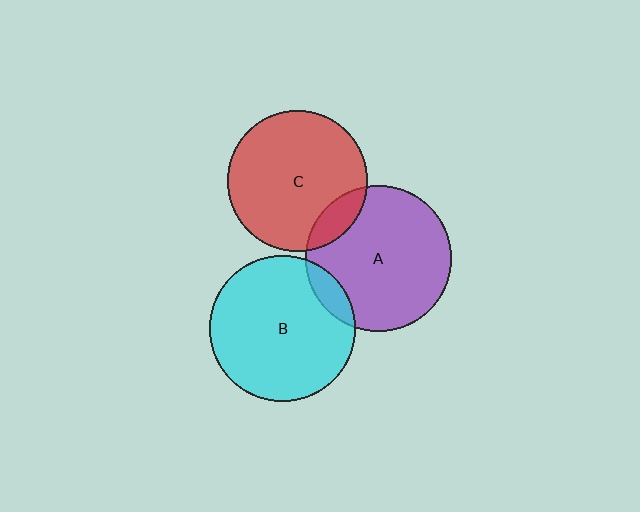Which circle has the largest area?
Circle A (purple).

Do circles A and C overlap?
Yes.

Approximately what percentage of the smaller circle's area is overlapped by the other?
Approximately 10%.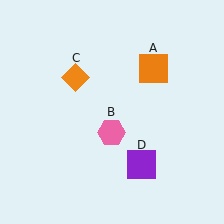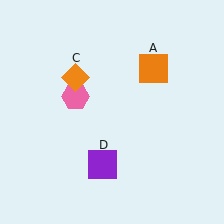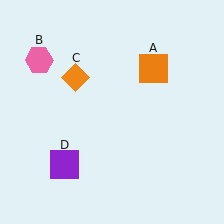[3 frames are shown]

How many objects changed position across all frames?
2 objects changed position: pink hexagon (object B), purple square (object D).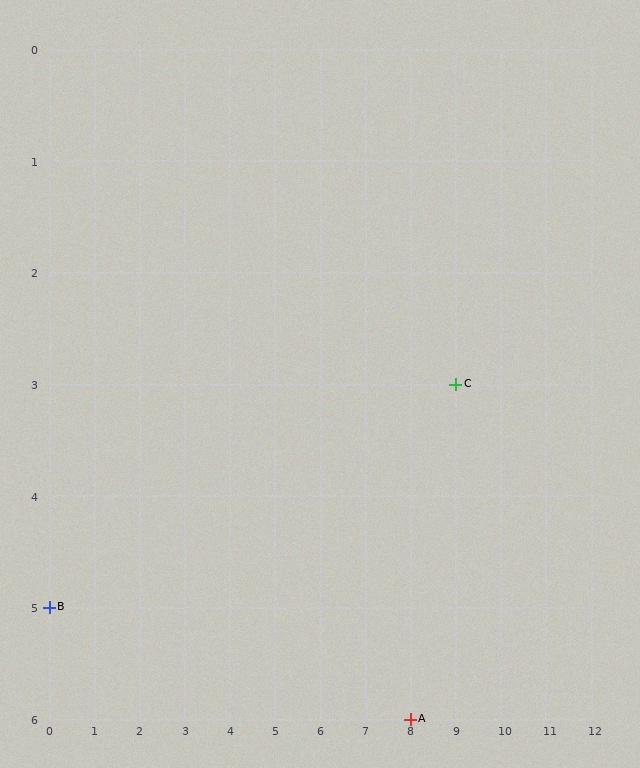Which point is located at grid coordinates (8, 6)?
Point A is at (8, 6).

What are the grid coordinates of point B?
Point B is at grid coordinates (0, 5).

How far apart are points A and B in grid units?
Points A and B are 8 columns and 1 row apart (about 8.1 grid units diagonally).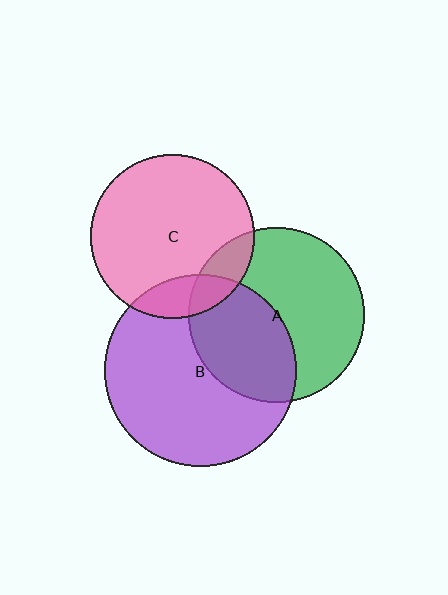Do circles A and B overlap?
Yes.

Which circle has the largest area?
Circle B (purple).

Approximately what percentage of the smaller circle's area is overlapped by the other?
Approximately 40%.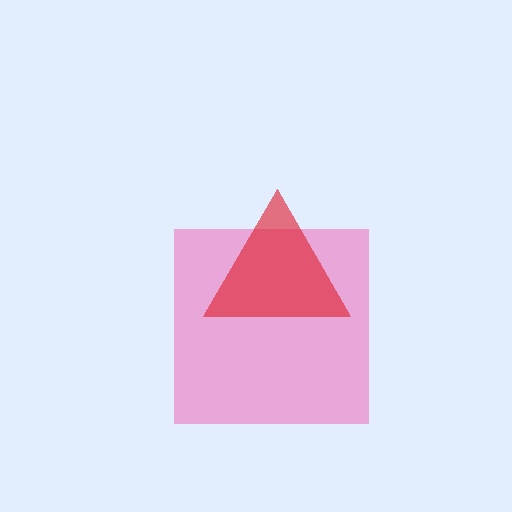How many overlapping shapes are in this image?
There are 2 overlapping shapes in the image.